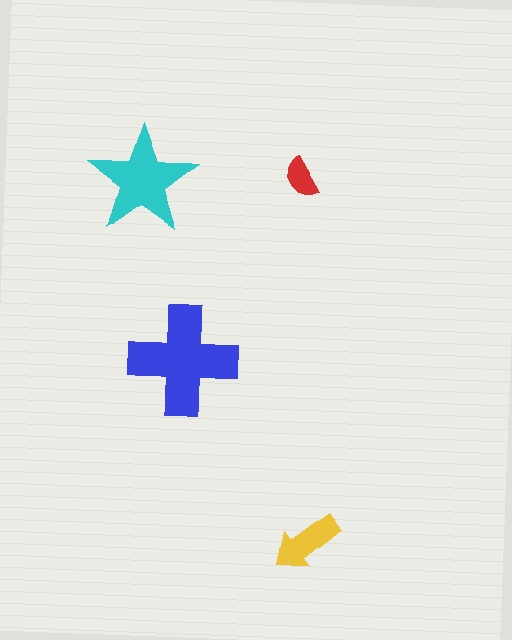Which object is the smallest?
The red semicircle.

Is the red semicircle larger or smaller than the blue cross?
Smaller.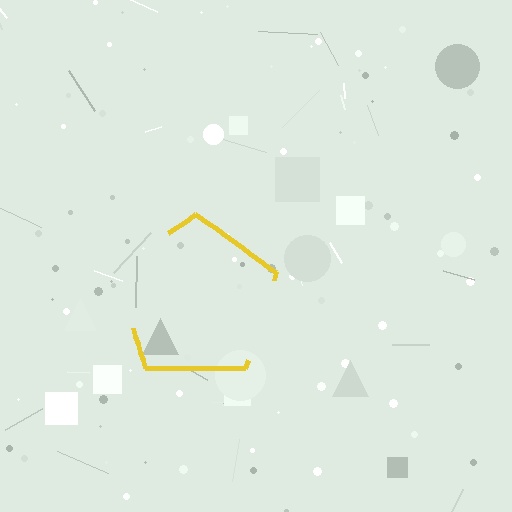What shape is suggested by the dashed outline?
The dashed outline suggests a pentagon.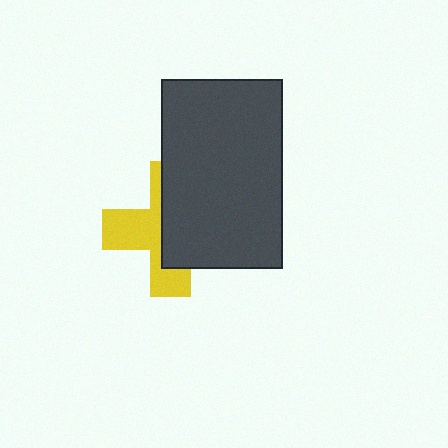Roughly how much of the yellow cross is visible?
About half of it is visible (roughly 46%).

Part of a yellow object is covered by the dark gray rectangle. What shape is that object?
It is a cross.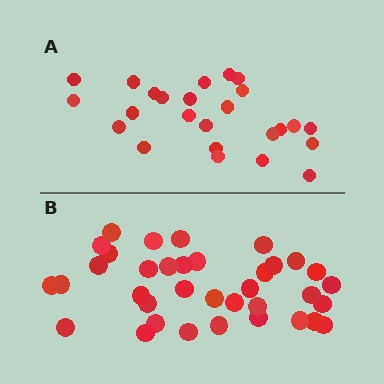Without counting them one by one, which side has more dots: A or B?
Region B (the bottom region) has more dots.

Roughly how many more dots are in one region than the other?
Region B has roughly 12 or so more dots than region A.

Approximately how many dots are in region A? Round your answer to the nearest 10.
About 20 dots. (The exact count is 25, which rounds to 20.)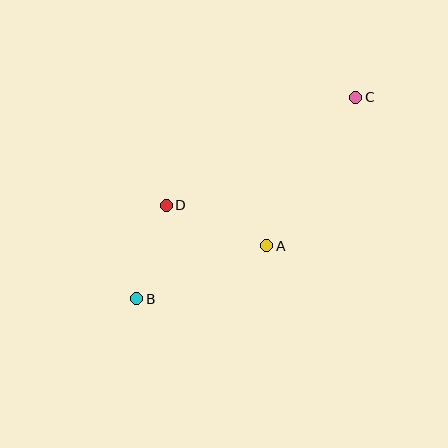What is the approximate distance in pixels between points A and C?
The distance between A and C is approximately 173 pixels.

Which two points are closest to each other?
Points B and D are closest to each other.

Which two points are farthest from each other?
Points B and C are farthest from each other.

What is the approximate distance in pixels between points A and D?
The distance between A and D is approximately 108 pixels.